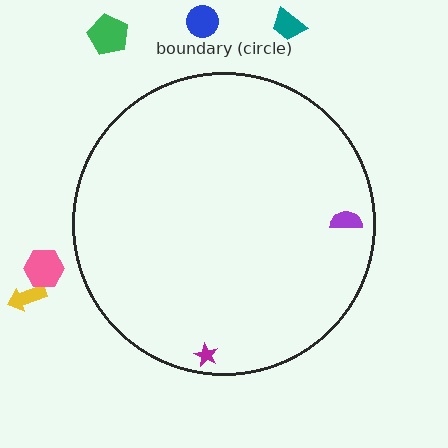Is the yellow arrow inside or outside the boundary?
Outside.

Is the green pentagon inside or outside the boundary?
Outside.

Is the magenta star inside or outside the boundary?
Inside.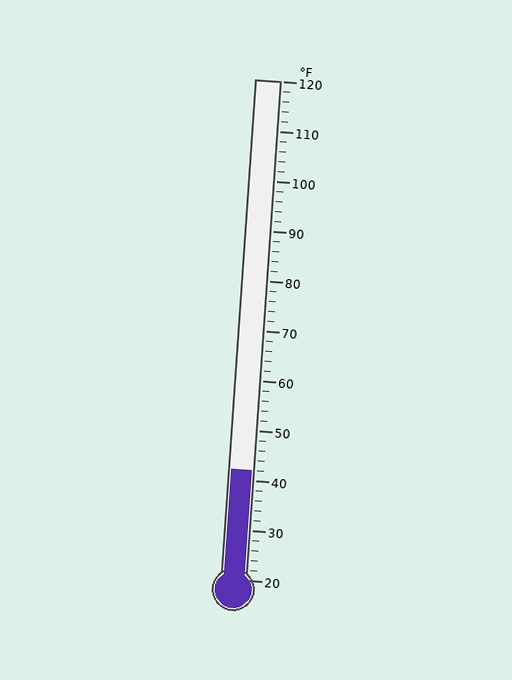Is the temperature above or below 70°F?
The temperature is below 70°F.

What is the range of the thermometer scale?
The thermometer scale ranges from 20°F to 120°F.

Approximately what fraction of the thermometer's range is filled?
The thermometer is filled to approximately 20% of its range.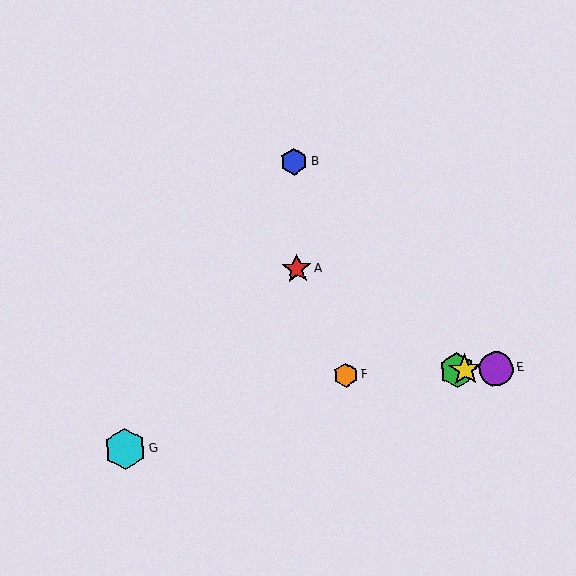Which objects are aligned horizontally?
Objects C, D, E, F are aligned horizontally.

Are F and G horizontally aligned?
No, F is at y≈375 and G is at y≈449.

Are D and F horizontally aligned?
Yes, both are at y≈370.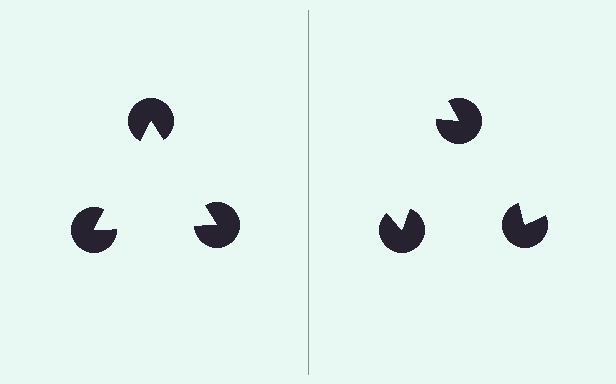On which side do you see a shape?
An illusory triangle appears on the left side. On the right side the wedge cuts are rotated, so no coherent shape forms.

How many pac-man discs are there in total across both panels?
6 — 3 on each side.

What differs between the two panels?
The pac-man discs are positioned identically on both sides; only the wedge orientations differ. On the left they align to a triangle; on the right they are misaligned.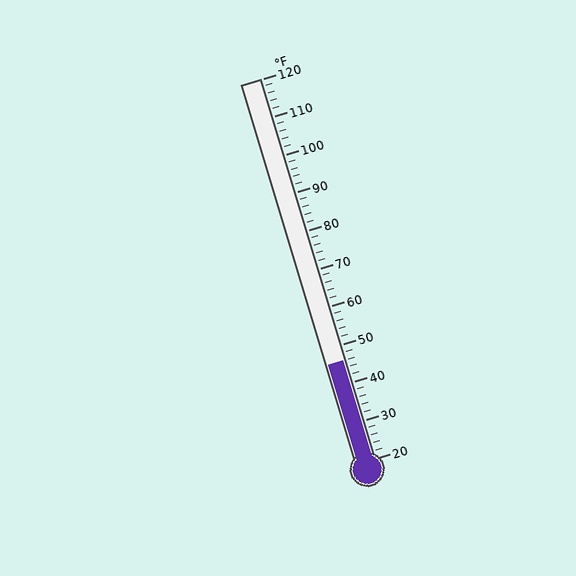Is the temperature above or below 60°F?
The temperature is below 60°F.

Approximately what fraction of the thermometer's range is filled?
The thermometer is filled to approximately 25% of its range.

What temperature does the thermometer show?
The thermometer shows approximately 46°F.